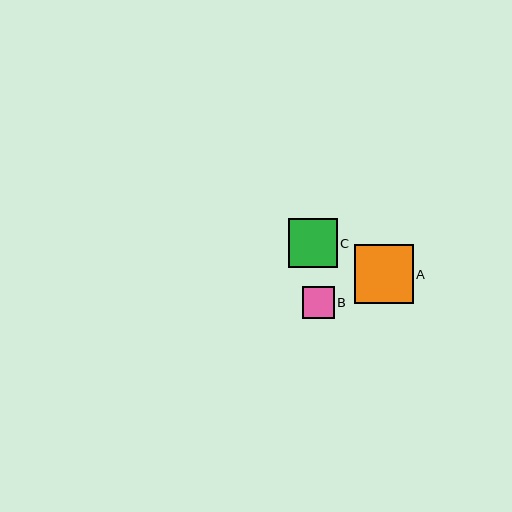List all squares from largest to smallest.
From largest to smallest: A, C, B.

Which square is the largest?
Square A is the largest with a size of approximately 59 pixels.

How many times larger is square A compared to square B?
Square A is approximately 1.9 times the size of square B.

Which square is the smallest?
Square B is the smallest with a size of approximately 32 pixels.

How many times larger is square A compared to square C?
Square A is approximately 1.2 times the size of square C.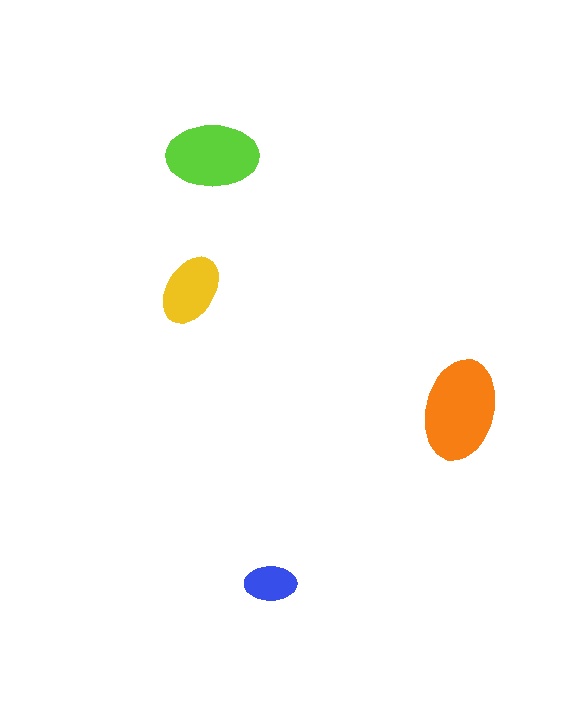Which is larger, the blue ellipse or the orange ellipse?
The orange one.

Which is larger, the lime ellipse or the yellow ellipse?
The lime one.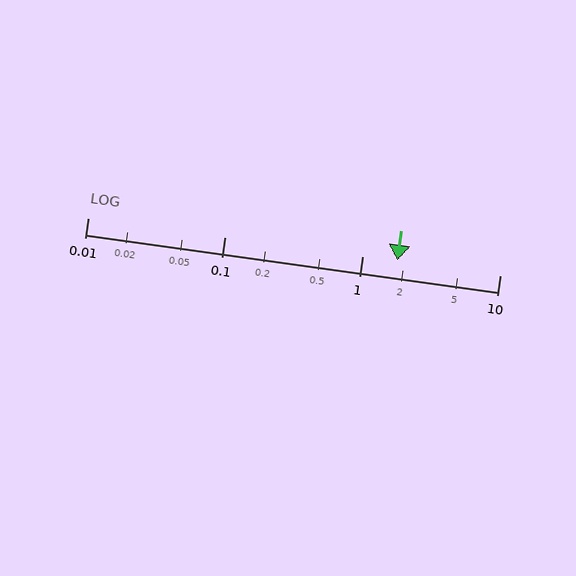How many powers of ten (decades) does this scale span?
The scale spans 3 decades, from 0.01 to 10.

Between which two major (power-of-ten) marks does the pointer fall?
The pointer is between 1 and 10.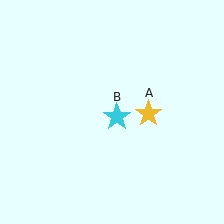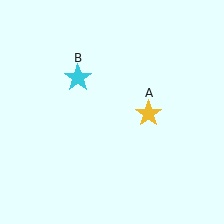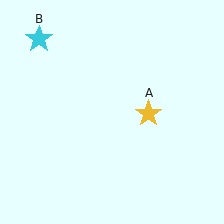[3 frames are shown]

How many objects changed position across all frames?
1 object changed position: cyan star (object B).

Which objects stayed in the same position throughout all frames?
Yellow star (object A) remained stationary.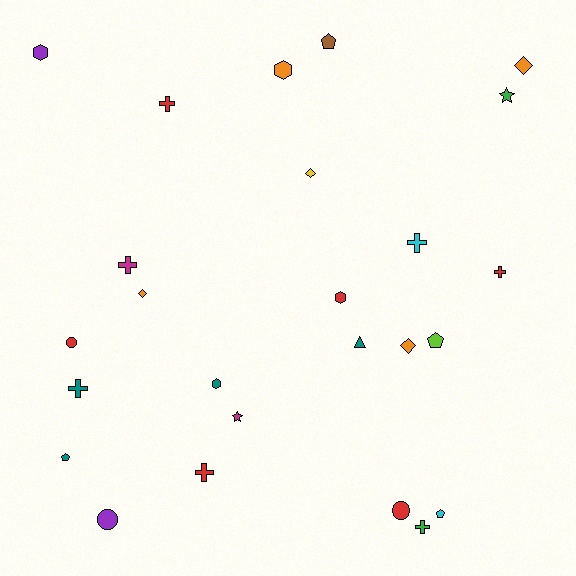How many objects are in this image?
There are 25 objects.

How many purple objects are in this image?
There are 2 purple objects.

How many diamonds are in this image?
There are 4 diamonds.